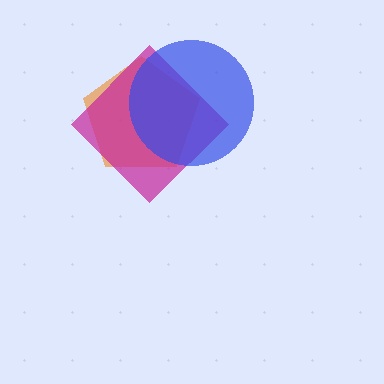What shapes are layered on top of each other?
The layered shapes are: an orange pentagon, a magenta diamond, a blue circle.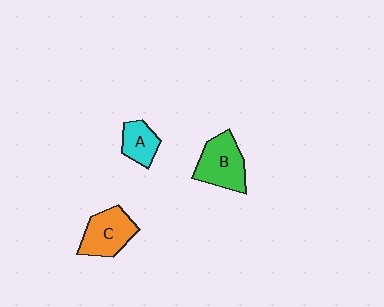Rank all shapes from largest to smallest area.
From largest to smallest: B (green), C (orange), A (cyan).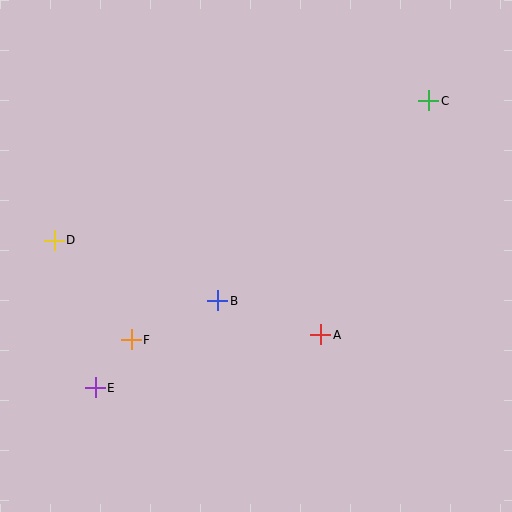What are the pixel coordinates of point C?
Point C is at (429, 101).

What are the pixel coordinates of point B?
Point B is at (218, 301).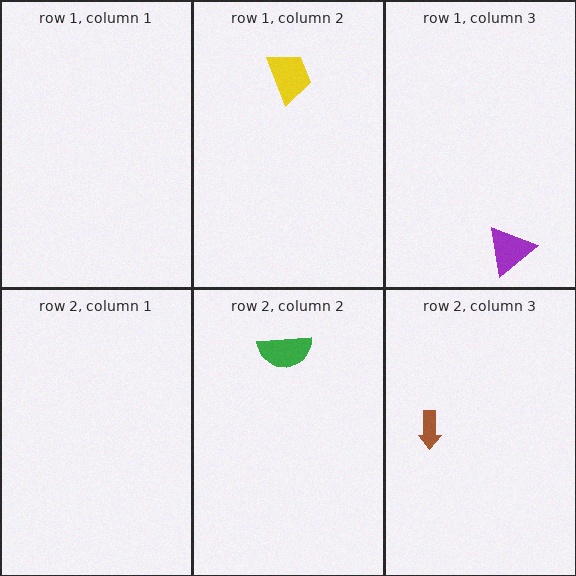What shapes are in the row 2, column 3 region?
The brown arrow.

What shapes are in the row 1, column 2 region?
The yellow trapezoid.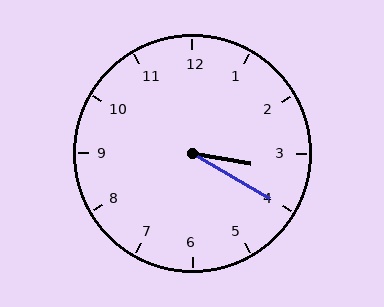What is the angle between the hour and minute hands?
Approximately 20 degrees.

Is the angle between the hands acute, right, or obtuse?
It is acute.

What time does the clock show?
3:20.